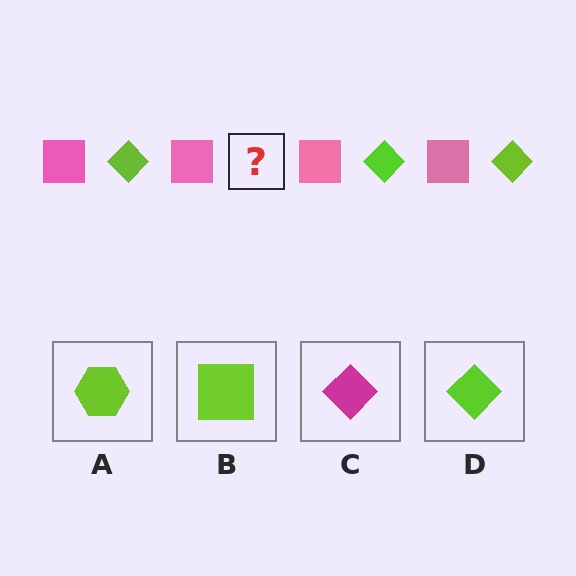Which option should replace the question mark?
Option D.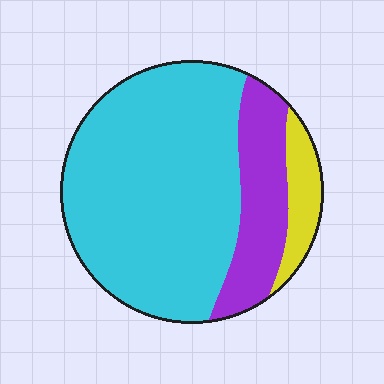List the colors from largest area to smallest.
From largest to smallest: cyan, purple, yellow.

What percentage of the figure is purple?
Purple takes up about one fifth (1/5) of the figure.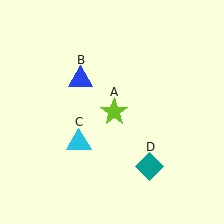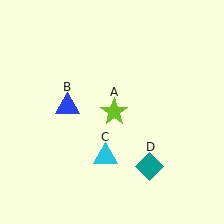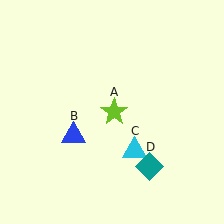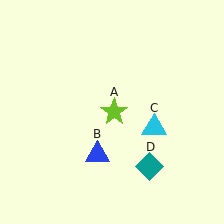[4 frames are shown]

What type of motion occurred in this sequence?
The blue triangle (object B), cyan triangle (object C) rotated counterclockwise around the center of the scene.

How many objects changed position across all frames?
2 objects changed position: blue triangle (object B), cyan triangle (object C).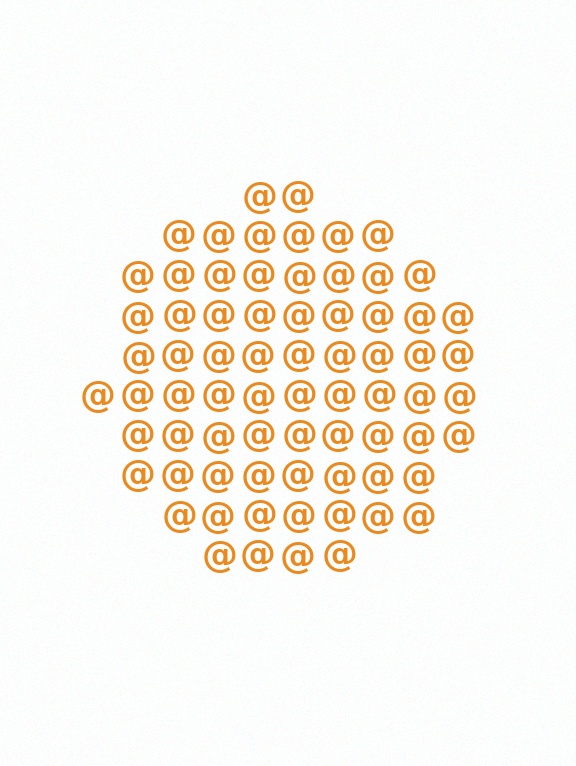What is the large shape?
The large shape is a circle.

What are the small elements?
The small elements are at signs.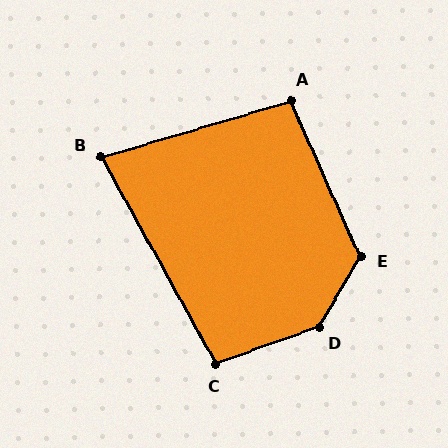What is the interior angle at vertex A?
Approximately 98 degrees (obtuse).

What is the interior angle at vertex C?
Approximately 99 degrees (obtuse).